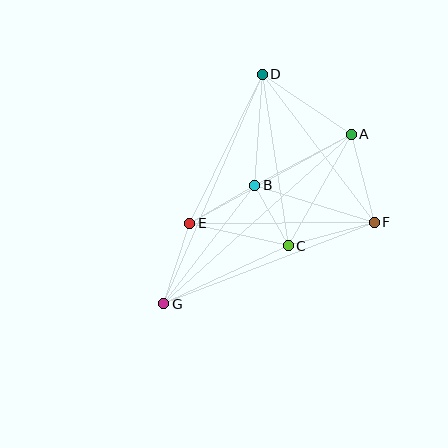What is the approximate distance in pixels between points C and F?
The distance between C and F is approximately 89 pixels.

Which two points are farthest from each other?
Points A and G are farthest from each other.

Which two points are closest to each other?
Points B and C are closest to each other.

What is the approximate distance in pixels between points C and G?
The distance between C and G is approximately 137 pixels.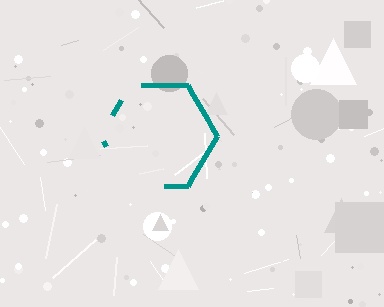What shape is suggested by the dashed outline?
The dashed outline suggests a hexagon.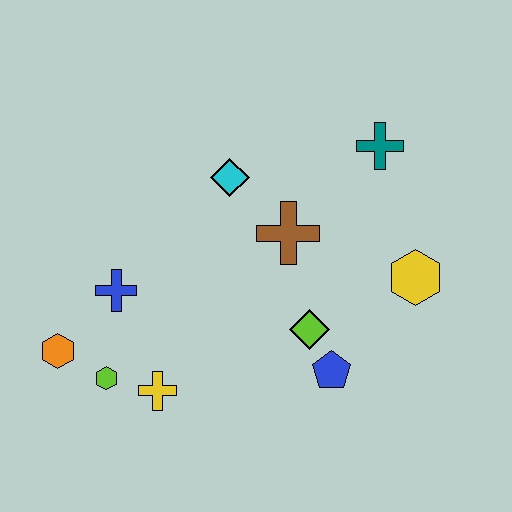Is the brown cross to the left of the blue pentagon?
Yes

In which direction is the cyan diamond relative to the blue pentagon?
The cyan diamond is above the blue pentagon.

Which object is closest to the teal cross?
The brown cross is closest to the teal cross.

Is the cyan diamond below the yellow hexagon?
No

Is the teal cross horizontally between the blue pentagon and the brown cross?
No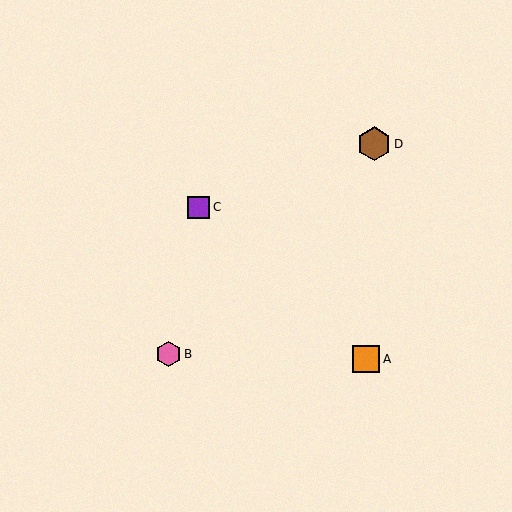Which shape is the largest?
The brown hexagon (labeled D) is the largest.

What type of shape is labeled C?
Shape C is a purple square.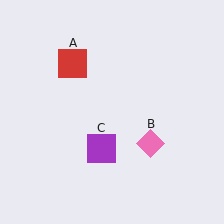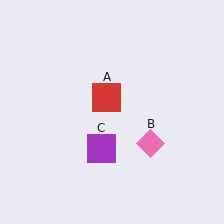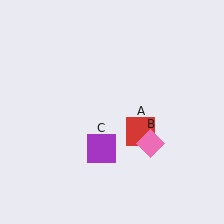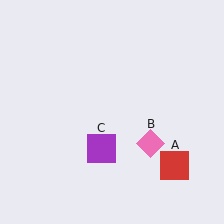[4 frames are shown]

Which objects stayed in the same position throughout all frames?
Pink diamond (object B) and purple square (object C) remained stationary.